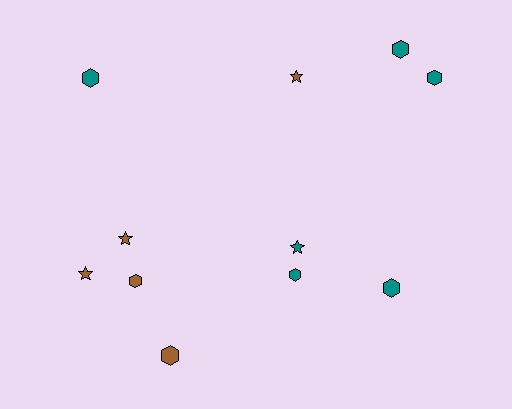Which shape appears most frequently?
Hexagon, with 7 objects.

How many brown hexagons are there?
There are 2 brown hexagons.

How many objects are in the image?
There are 11 objects.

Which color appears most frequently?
Teal, with 6 objects.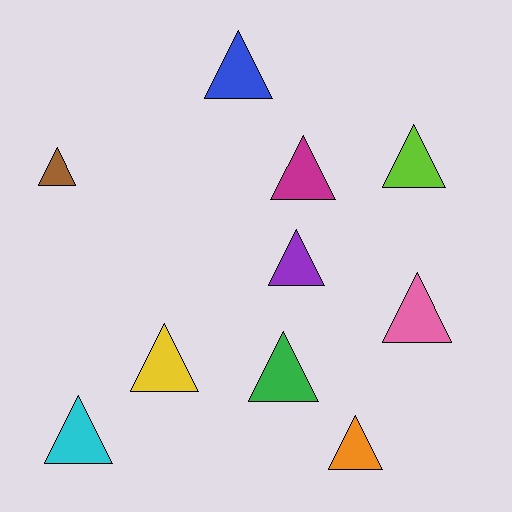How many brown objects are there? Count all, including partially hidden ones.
There is 1 brown object.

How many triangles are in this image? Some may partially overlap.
There are 10 triangles.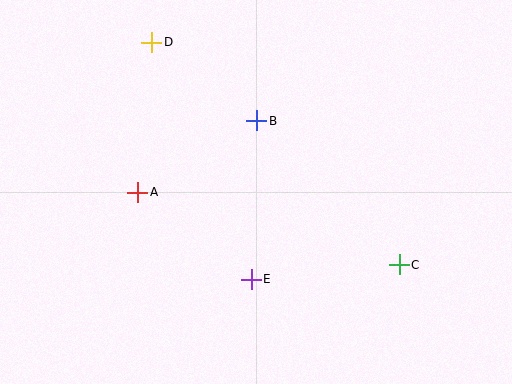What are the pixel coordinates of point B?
Point B is at (257, 121).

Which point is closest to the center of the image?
Point B at (257, 121) is closest to the center.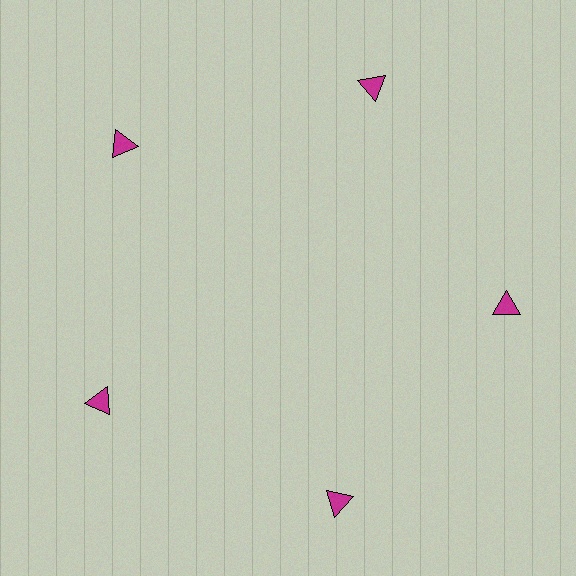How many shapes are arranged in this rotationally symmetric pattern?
There are 5 shapes, arranged in 5 groups of 1.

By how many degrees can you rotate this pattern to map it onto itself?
The pattern maps onto itself every 72 degrees of rotation.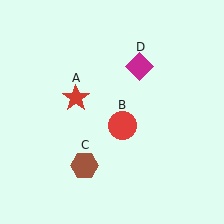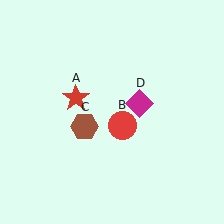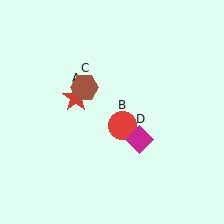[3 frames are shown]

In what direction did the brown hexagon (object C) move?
The brown hexagon (object C) moved up.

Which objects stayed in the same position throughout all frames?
Red star (object A) and red circle (object B) remained stationary.